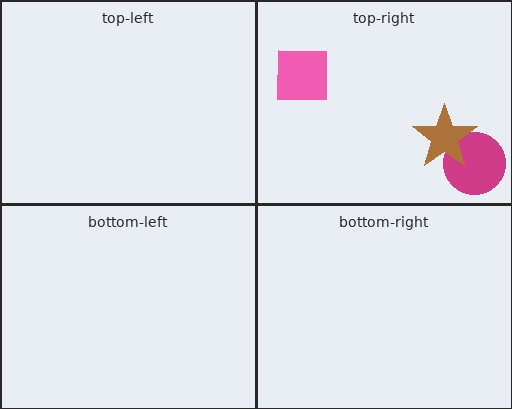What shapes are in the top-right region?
The magenta circle, the brown star, the pink square.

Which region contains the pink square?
The top-right region.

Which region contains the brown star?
The top-right region.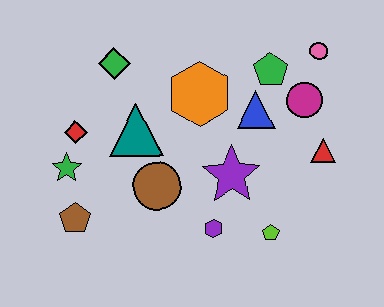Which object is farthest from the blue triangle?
The brown pentagon is farthest from the blue triangle.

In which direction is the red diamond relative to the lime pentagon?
The red diamond is to the left of the lime pentagon.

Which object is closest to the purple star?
The purple hexagon is closest to the purple star.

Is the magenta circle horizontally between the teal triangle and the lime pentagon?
No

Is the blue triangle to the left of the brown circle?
No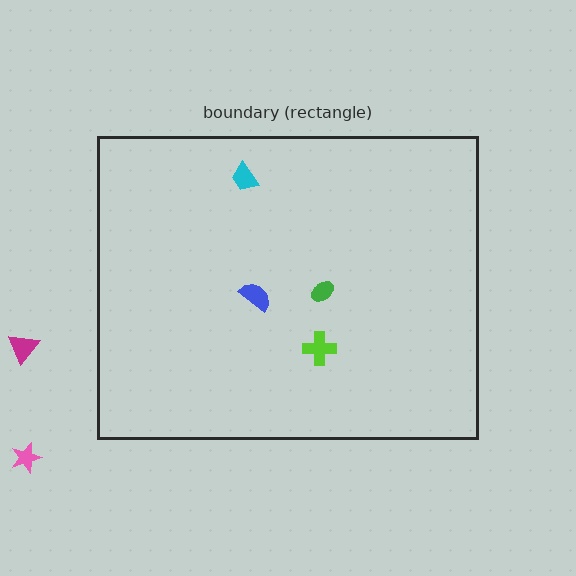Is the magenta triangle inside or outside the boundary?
Outside.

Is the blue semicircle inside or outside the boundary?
Inside.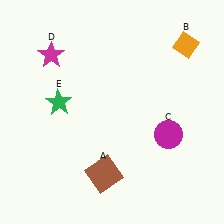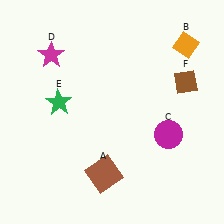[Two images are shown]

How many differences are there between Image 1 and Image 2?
There is 1 difference between the two images.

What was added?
A brown diamond (F) was added in Image 2.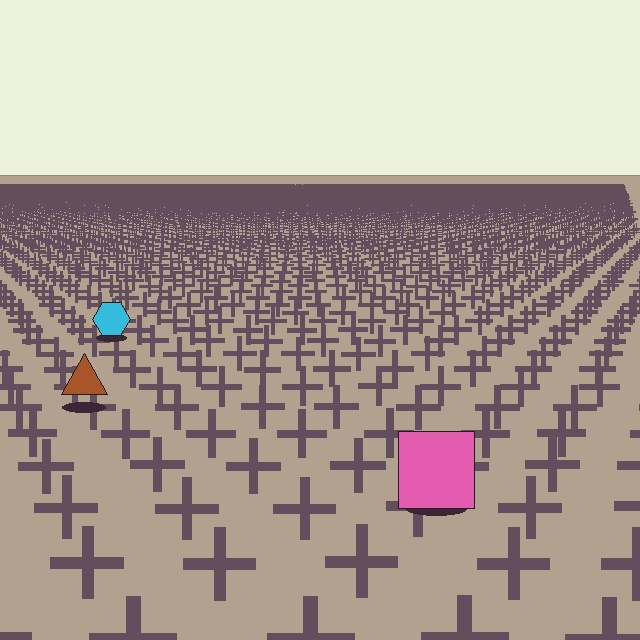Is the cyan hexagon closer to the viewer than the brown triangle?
No. The brown triangle is closer — you can tell from the texture gradient: the ground texture is coarser near it.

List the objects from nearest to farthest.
From nearest to farthest: the pink square, the brown triangle, the cyan hexagon.